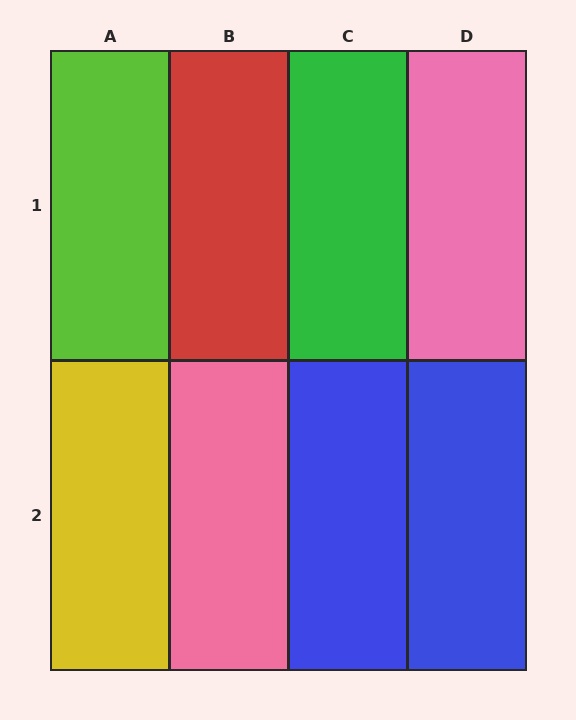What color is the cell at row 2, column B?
Pink.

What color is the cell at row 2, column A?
Yellow.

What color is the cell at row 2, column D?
Blue.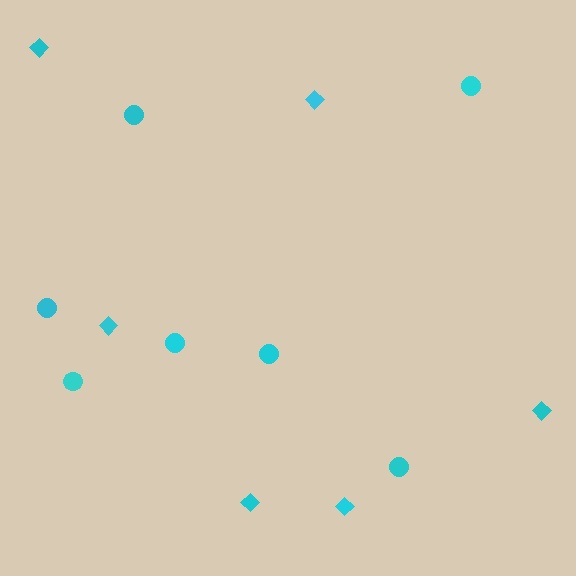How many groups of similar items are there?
There are 2 groups: one group of circles (7) and one group of diamonds (6).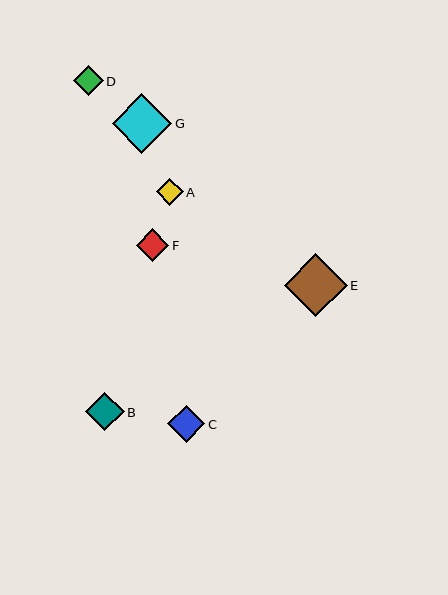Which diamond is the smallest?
Diamond A is the smallest with a size of approximately 27 pixels.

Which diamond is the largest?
Diamond E is the largest with a size of approximately 63 pixels.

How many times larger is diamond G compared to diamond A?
Diamond G is approximately 2.2 times the size of diamond A.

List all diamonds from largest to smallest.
From largest to smallest: E, G, B, C, F, D, A.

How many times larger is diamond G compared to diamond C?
Diamond G is approximately 1.6 times the size of diamond C.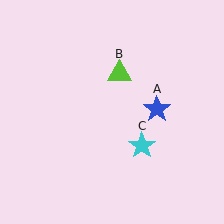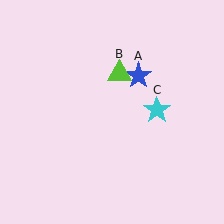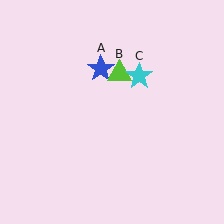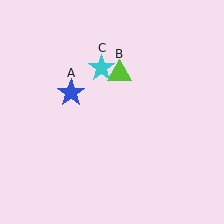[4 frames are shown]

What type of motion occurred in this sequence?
The blue star (object A), cyan star (object C) rotated counterclockwise around the center of the scene.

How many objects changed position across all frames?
2 objects changed position: blue star (object A), cyan star (object C).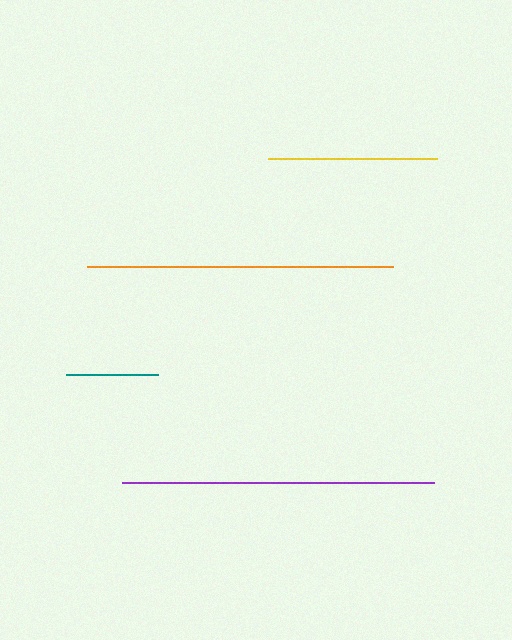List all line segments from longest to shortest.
From longest to shortest: purple, orange, yellow, teal.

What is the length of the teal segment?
The teal segment is approximately 93 pixels long.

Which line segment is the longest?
The purple line is the longest at approximately 311 pixels.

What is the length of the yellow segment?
The yellow segment is approximately 169 pixels long.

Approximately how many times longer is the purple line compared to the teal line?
The purple line is approximately 3.4 times the length of the teal line.